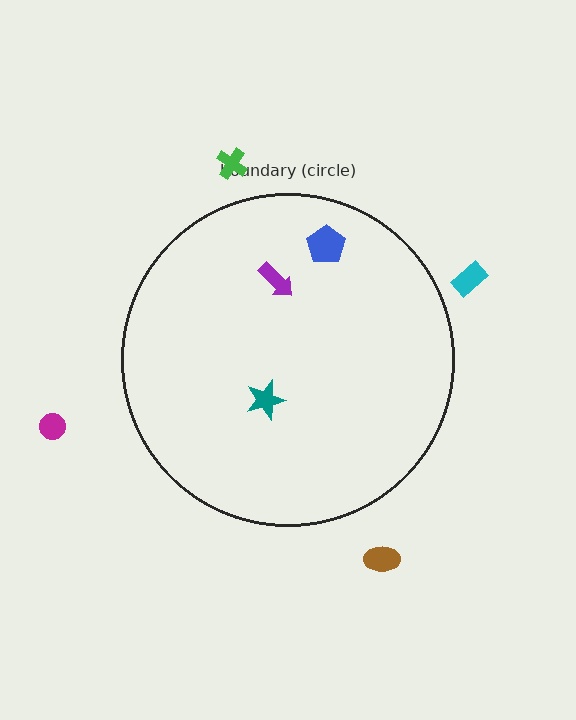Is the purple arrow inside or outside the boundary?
Inside.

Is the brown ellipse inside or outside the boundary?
Outside.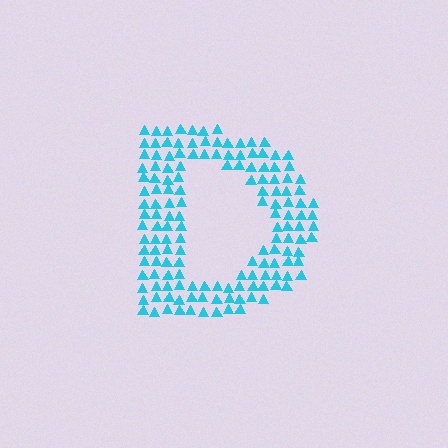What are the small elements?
The small elements are triangles.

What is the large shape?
The large shape is the letter D.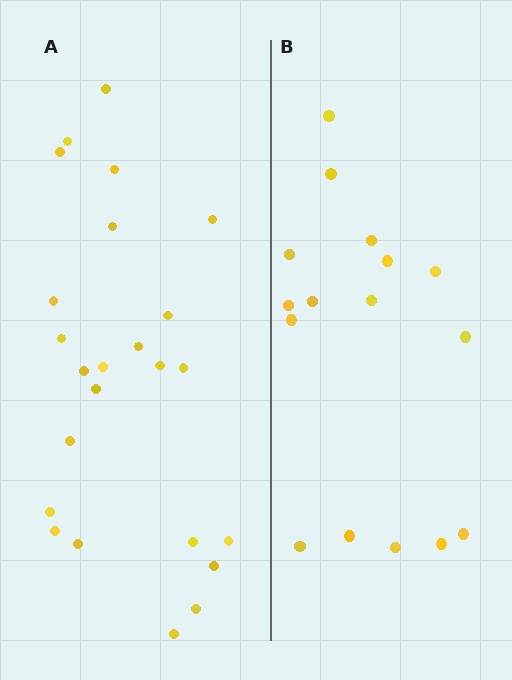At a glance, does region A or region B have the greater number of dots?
Region A (the left region) has more dots.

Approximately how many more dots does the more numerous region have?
Region A has roughly 8 or so more dots than region B.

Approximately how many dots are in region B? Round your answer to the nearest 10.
About 20 dots. (The exact count is 16, which rounds to 20.)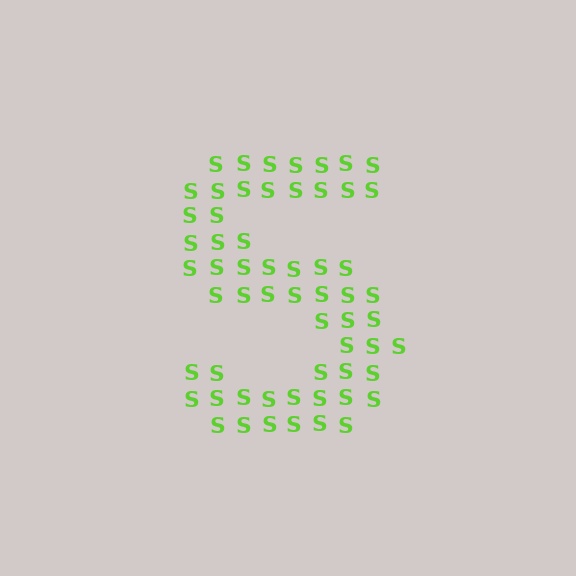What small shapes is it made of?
It is made of small letter S's.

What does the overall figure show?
The overall figure shows the letter S.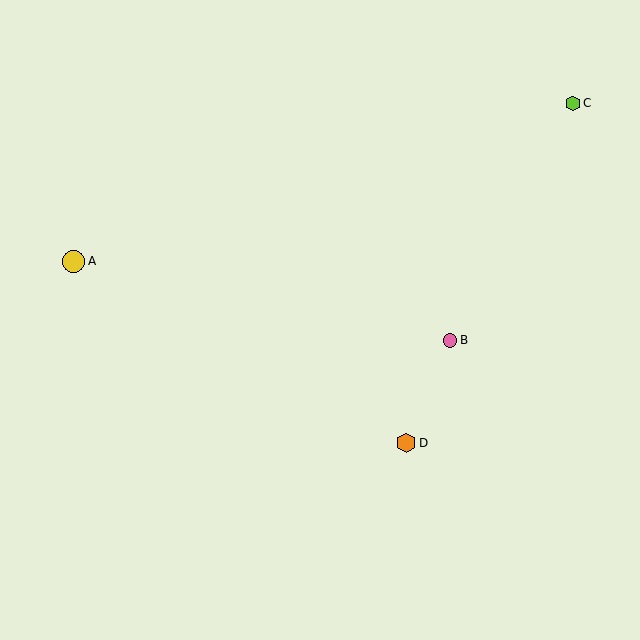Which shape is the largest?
The yellow circle (labeled A) is the largest.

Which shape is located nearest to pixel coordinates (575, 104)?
The lime hexagon (labeled C) at (573, 103) is nearest to that location.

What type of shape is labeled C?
Shape C is a lime hexagon.